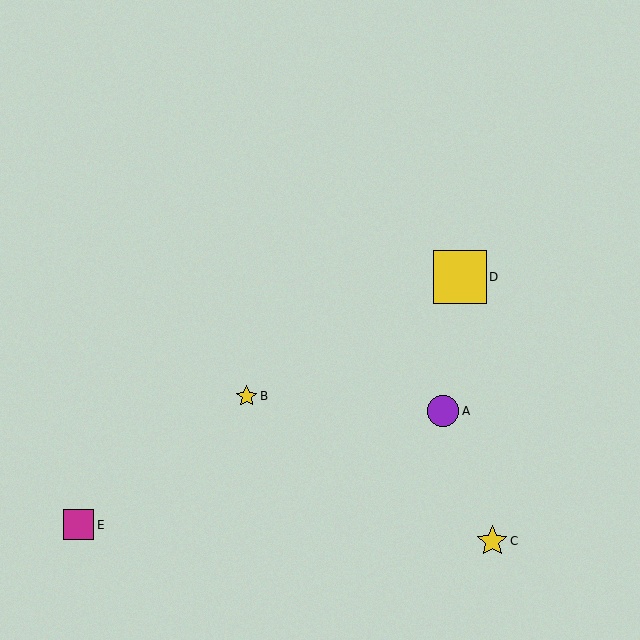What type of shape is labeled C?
Shape C is a yellow star.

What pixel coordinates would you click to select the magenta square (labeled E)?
Click at (79, 525) to select the magenta square E.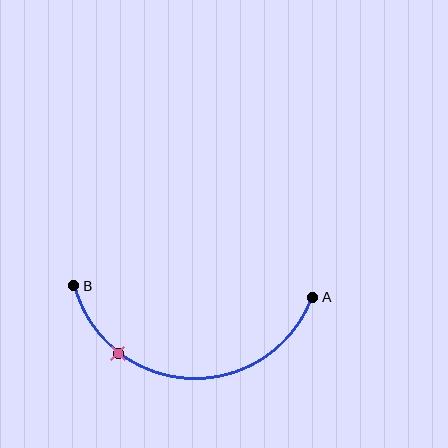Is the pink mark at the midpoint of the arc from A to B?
No. The pink mark lies on the arc but is closer to endpoint B. The arc midpoint would be at the point on the curve equidistant along the arc from both A and B.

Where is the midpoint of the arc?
The arc midpoint is the point on the curve farthest from the straight line joining A and B. It sits below that line.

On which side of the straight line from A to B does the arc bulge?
The arc bulges below the straight line connecting A and B.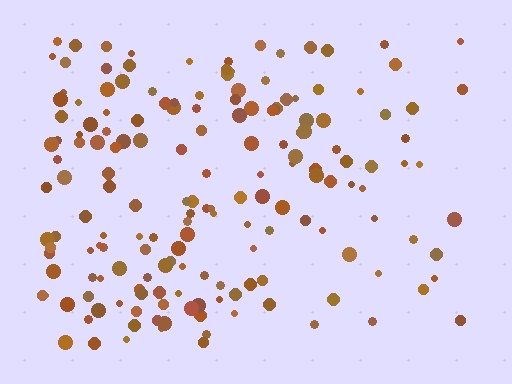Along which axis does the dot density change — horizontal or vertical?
Horizontal.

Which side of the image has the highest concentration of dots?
The left.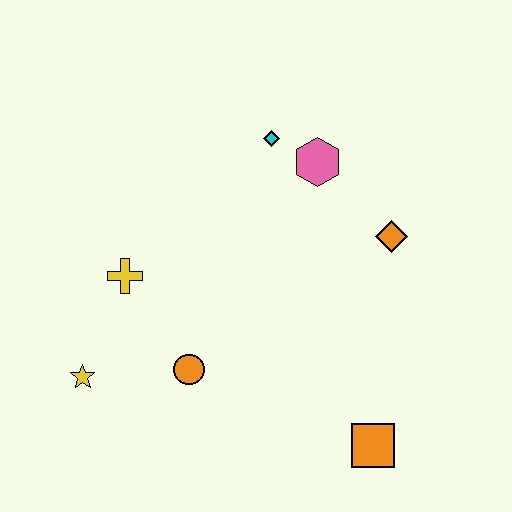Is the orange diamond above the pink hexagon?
No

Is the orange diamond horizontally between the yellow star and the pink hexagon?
No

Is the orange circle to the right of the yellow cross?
Yes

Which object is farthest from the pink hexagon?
The yellow star is farthest from the pink hexagon.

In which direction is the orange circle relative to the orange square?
The orange circle is to the left of the orange square.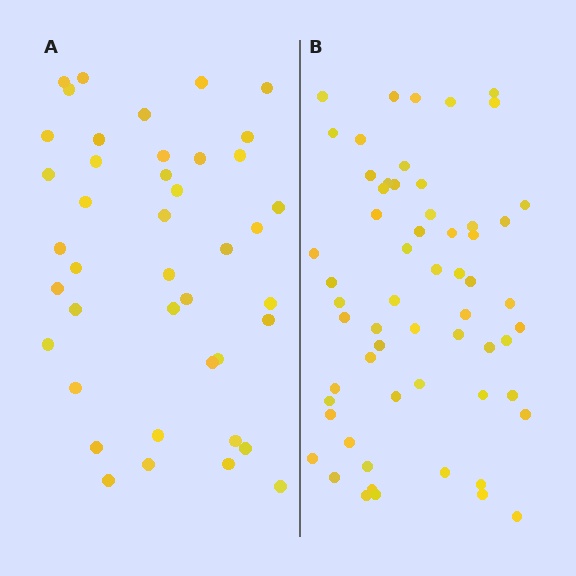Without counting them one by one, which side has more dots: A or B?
Region B (the right region) has more dots.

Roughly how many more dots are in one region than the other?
Region B has approximately 20 more dots than region A.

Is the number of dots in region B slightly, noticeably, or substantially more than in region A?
Region B has noticeably more, but not dramatically so. The ratio is roughly 1.4 to 1.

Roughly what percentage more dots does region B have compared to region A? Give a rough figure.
About 45% more.